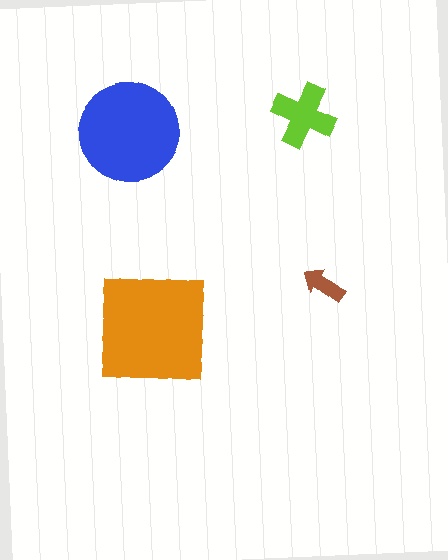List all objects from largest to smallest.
The orange square, the blue circle, the lime cross, the brown arrow.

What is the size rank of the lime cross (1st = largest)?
3rd.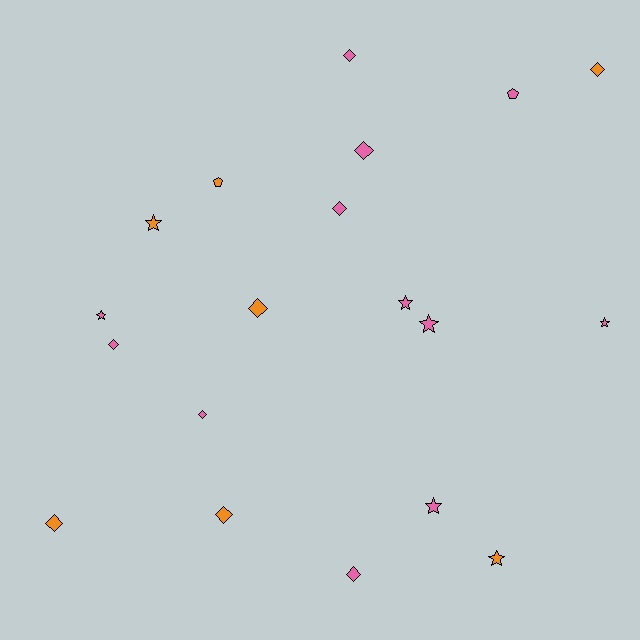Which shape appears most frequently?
Diamond, with 10 objects.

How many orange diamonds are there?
There are 4 orange diamonds.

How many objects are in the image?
There are 19 objects.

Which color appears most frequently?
Pink, with 12 objects.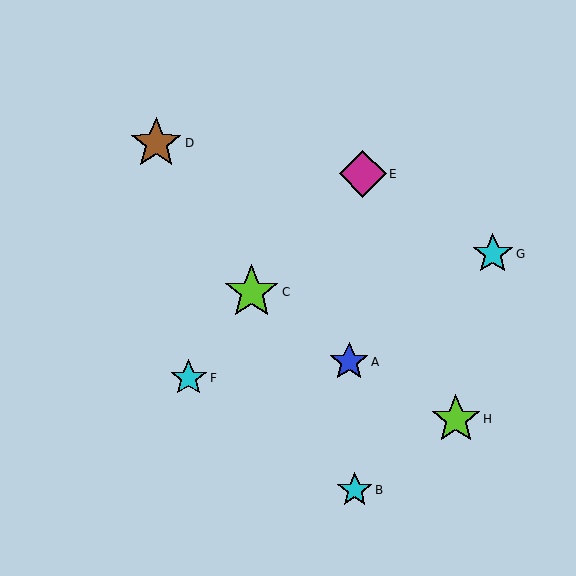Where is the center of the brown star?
The center of the brown star is at (156, 143).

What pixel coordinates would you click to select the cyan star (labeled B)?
Click at (355, 490) to select the cyan star B.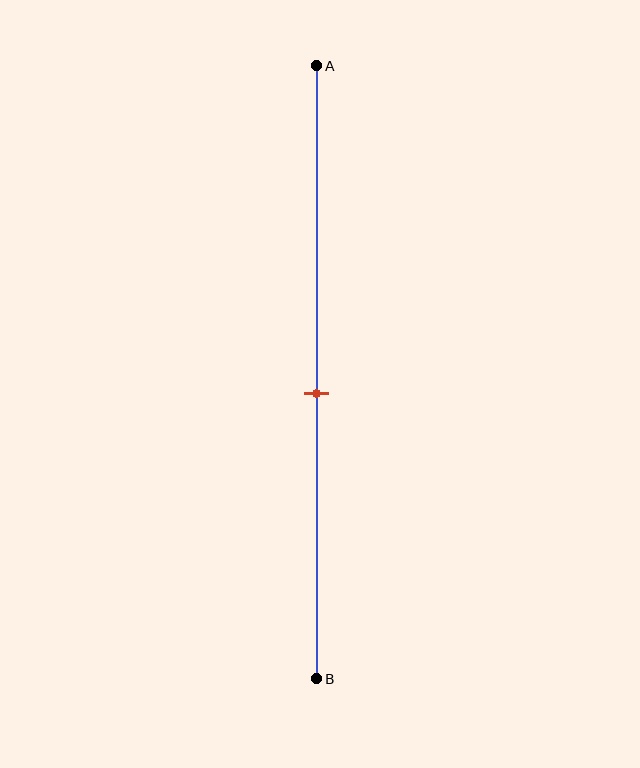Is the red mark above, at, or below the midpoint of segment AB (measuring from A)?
The red mark is below the midpoint of segment AB.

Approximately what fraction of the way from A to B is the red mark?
The red mark is approximately 55% of the way from A to B.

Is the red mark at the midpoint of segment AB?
No, the mark is at about 55% from A, not at the 50% midpoint.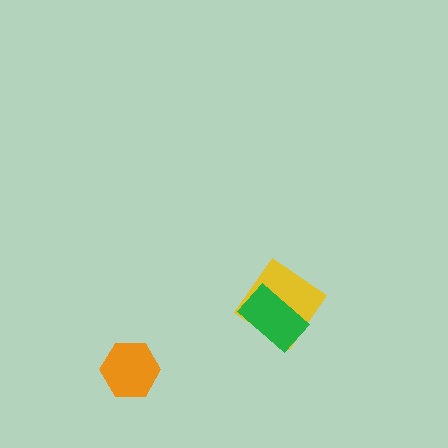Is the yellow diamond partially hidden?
Yes, it is partially covered by another shape.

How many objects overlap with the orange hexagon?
0 objects overlap with the orange hexagon.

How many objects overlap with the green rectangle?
1 object overlaps with the green rectangle.